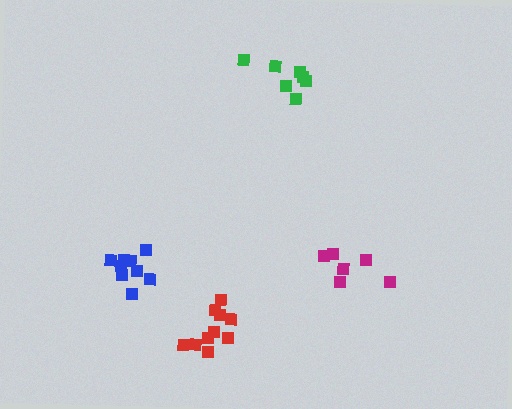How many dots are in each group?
Group 1: 9 dots, Group 2: 6 dots, Group 3: 7 dots, Group 4: 10 dots (32 total).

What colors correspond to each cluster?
The clusters are colored: blue, magenta, green, red.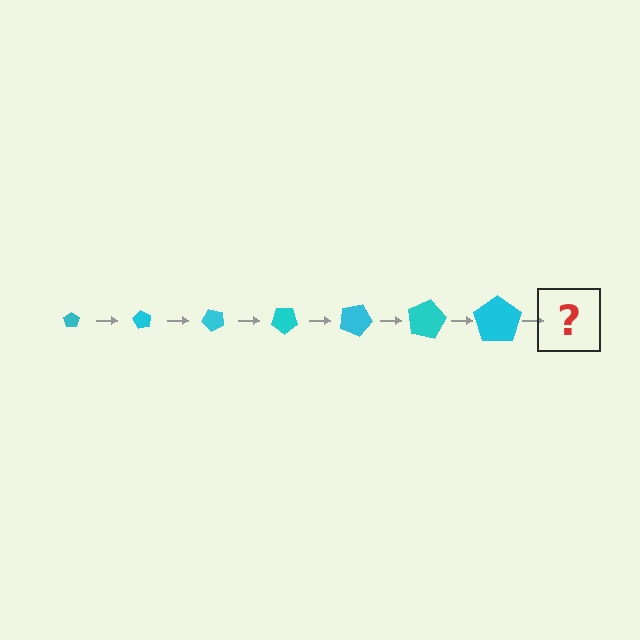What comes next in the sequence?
The next element should be a pentagon, larger than the previous one and rotated 420 degrees from the start.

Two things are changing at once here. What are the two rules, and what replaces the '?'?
The two rules are that the pentagon grows larger each step and it rotates 60 degrees each step. The '?' should be a pentagon, larger than the previous one and rotated 420 degrees from the start.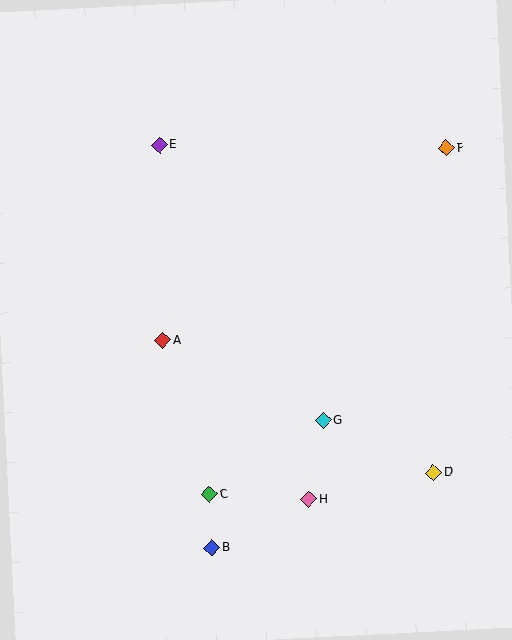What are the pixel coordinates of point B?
Point B is at (212, 548).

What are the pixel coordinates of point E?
Point E is at (159, 145).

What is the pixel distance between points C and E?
The distance between C and E is 353 pixels.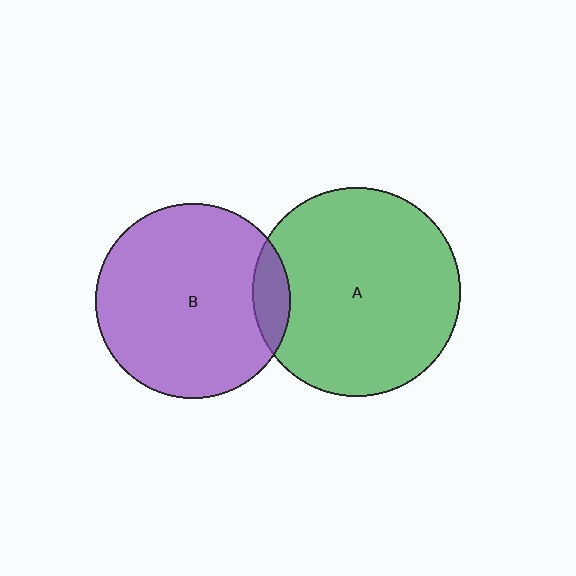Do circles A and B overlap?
Yes.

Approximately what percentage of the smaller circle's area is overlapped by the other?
Approximately 10%.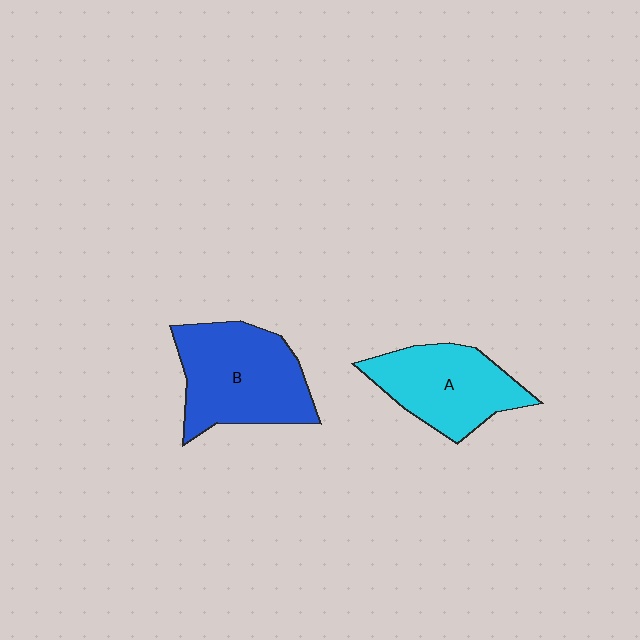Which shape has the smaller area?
Shape A (cyan).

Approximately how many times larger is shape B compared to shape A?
Approximately 1.2 times.